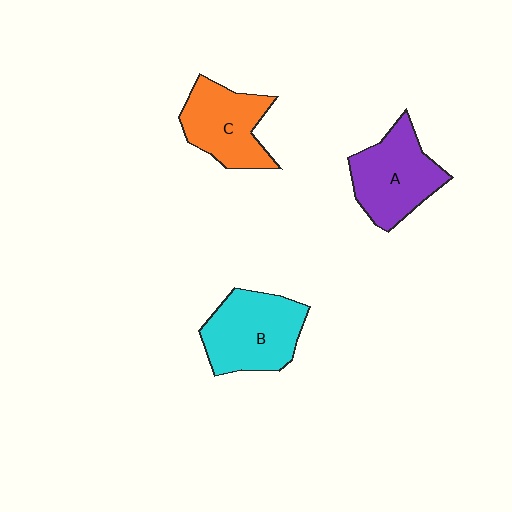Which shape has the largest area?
Shape B (cyan).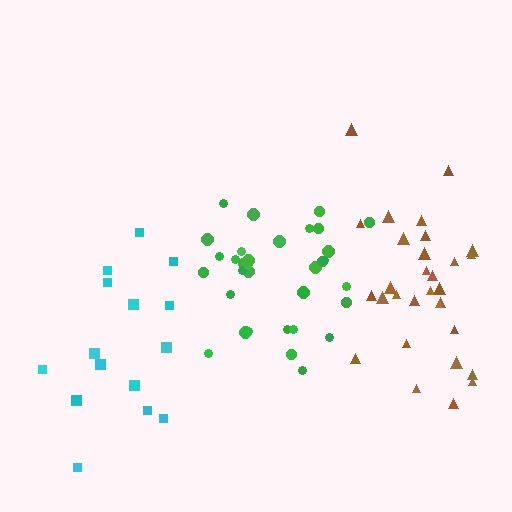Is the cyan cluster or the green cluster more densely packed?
Green.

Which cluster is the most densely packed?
Green.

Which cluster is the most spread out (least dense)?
Cyan.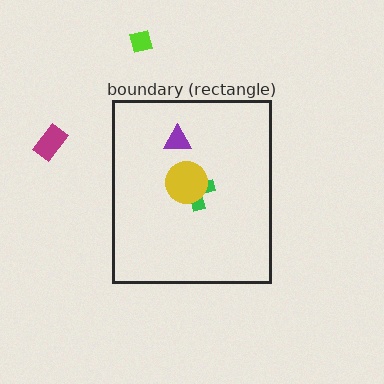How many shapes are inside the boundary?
3 inside, 2 outside.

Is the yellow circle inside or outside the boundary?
Inside.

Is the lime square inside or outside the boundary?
Outside.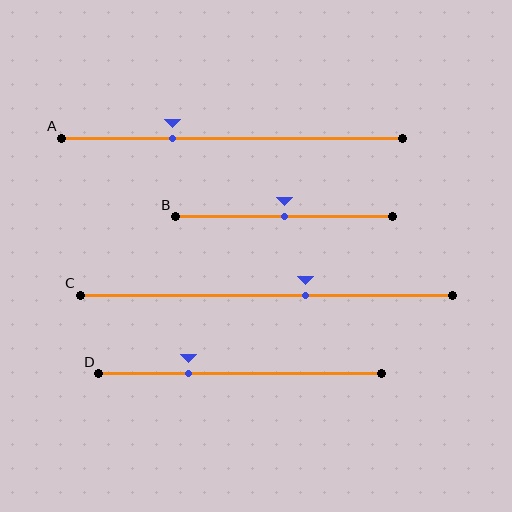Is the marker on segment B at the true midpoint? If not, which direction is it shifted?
Yes, the marker on segment B is at the true midpoint.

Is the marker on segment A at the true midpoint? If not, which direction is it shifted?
No, the marker on segment A is shifted to the left by about 18% of the segment length.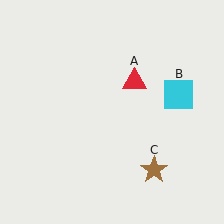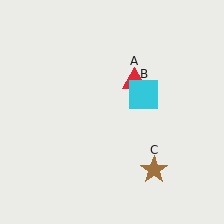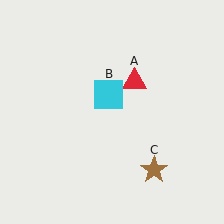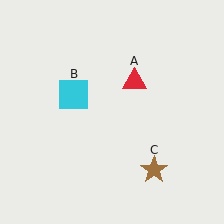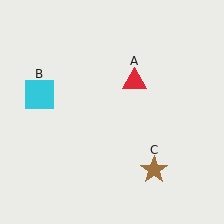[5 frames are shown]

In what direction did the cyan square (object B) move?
The cyan square (object B) moved left.